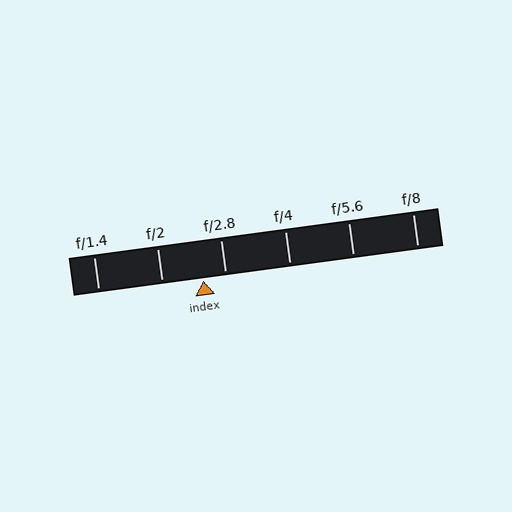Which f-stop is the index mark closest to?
The index mark is closest to f/2.8.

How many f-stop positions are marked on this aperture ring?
There are 6 f-stop positions marked.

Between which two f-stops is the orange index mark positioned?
The index mark is between f/2 and f/2.8.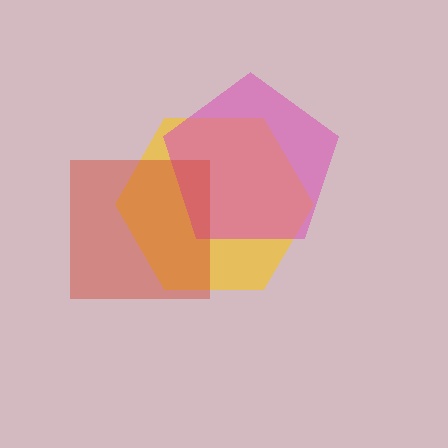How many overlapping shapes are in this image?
There are 3 overlapping shapes in the image.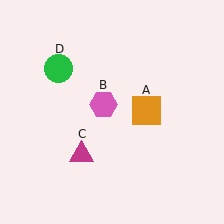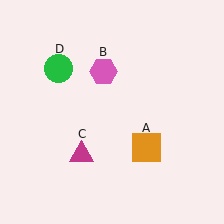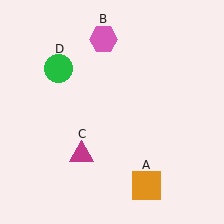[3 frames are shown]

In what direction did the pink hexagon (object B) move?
The pink hexagon (object B) moved up.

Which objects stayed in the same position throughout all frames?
Magenta triangle (object C) and green circle (object D) remained stationary.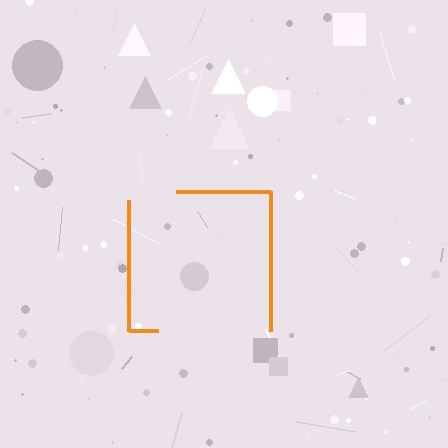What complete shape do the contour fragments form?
The contour fragments form a square.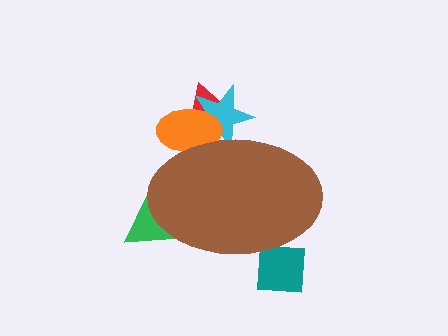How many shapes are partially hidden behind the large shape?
5 shapes are partially hidden.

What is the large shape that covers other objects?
A brown ellipse.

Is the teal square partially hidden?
Yes, the teal square is partially hidden behind the brown ellipse.